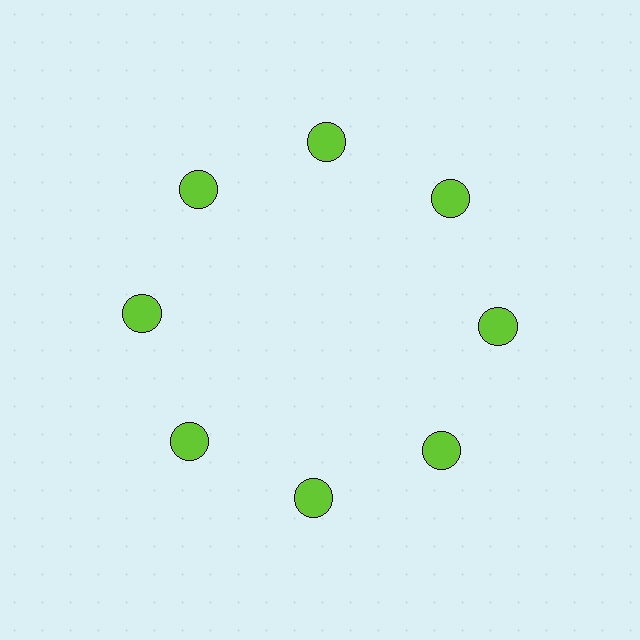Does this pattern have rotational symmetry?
Yes, this pattern has 8-fold rotational symmetry. It looks the same after rotating 45 degrees around the center.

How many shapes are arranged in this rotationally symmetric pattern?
There are 8 shapes, arranged in 8 groups of 1.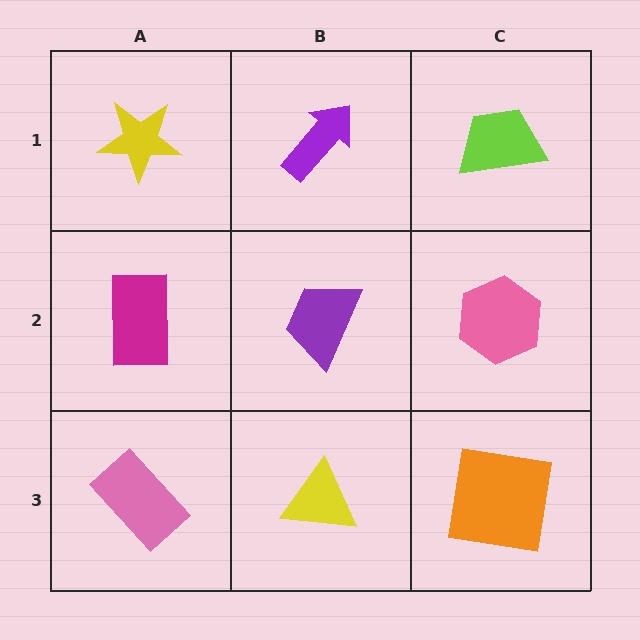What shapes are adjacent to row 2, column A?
A yellow star (row 1, column A), a pink rectangle (row 3, column A), a purple trapezoid (row 2, column B).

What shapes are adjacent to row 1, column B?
A purple trapezoid (row 2, column B), a yellow star (row 1, column A), a lime trapezoid (row 1, column C).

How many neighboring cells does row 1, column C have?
2.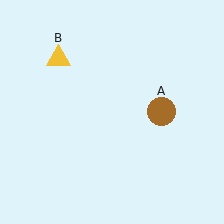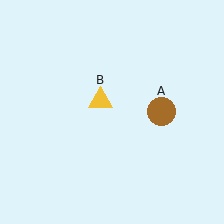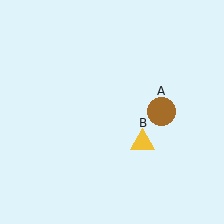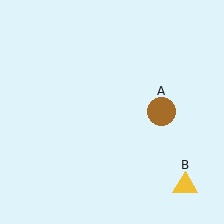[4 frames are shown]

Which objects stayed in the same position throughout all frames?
Brown circle (object A) remained stationary.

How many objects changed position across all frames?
1 object changed position: yellow triangle (object B).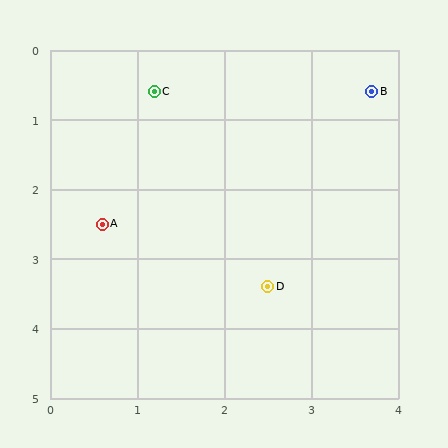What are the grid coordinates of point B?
Point B is at approximately (3.7, 0.6).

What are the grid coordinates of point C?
Point C is at approximately (1.2, 0.6).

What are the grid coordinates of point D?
Point D is at approximately (2.5, 3.4).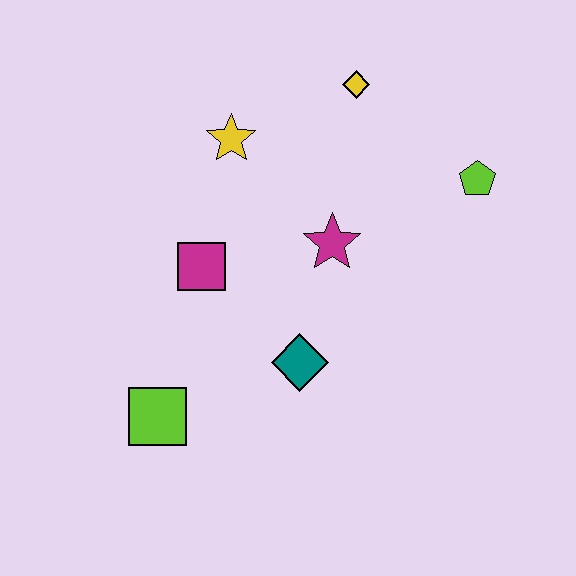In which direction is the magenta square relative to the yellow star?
The magenta square is below the yellow star.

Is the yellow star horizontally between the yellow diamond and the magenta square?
Yes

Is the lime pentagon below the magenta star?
No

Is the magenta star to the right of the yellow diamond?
No